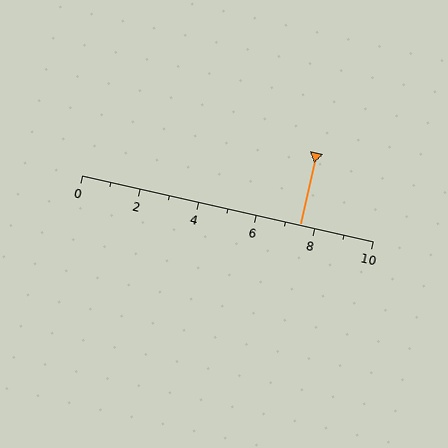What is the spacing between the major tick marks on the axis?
The major ticks are spaced 2 apart.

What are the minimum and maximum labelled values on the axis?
The axis runs from 0 to 10.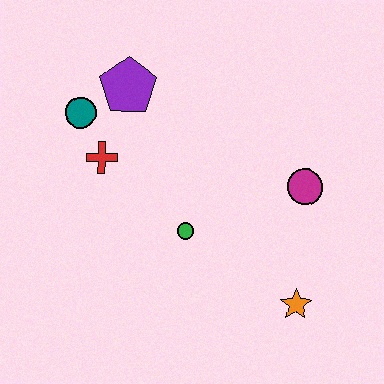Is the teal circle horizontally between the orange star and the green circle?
No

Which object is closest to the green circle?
The red cross is closest to the green circle.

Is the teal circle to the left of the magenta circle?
Yes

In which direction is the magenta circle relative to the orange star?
The magenta circle is above the orange star.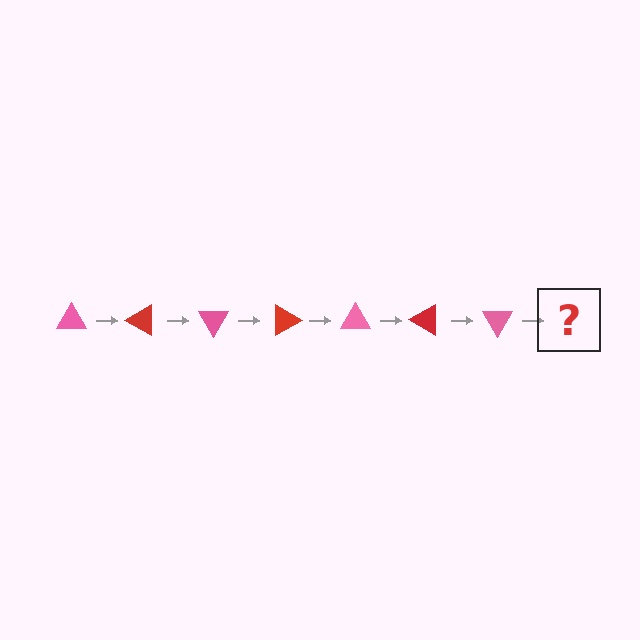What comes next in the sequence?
The next element should be a red triangle, rotated 210 degrees from the start.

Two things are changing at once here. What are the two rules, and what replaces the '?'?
The two rules are that it rotates 30 degrees each step and the color cycles through pink and red. The '?' should be a red triangle, rotated 210 degrees from the start.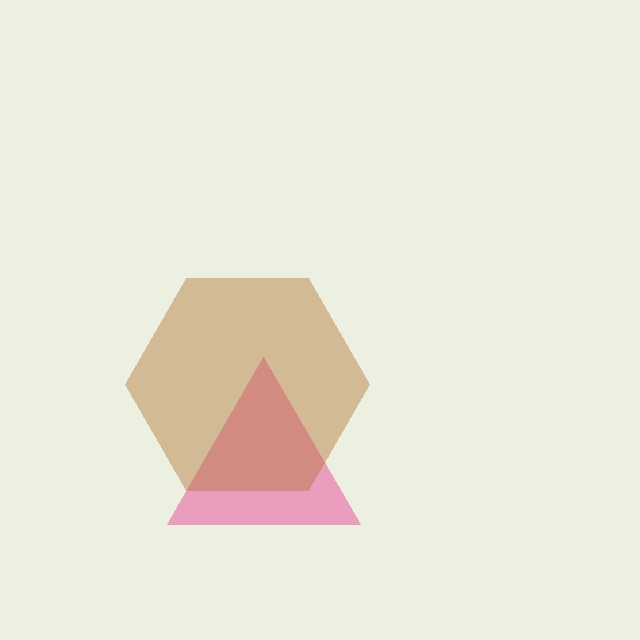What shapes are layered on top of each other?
The layered shapes are: a pink triangle, a brown hexagon.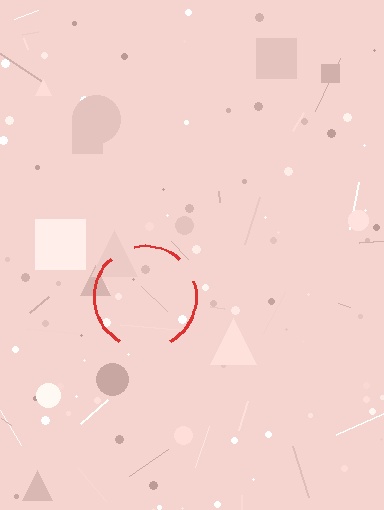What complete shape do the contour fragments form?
The contour fragments form a circle.